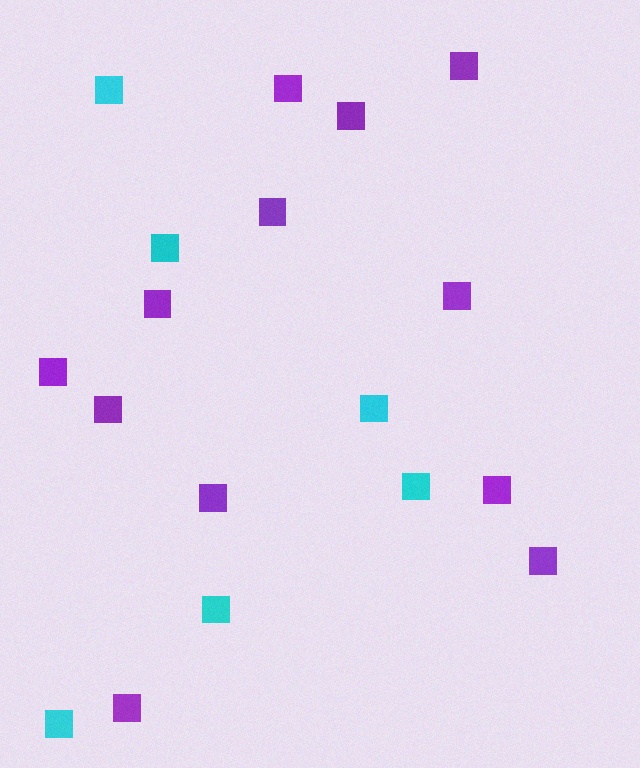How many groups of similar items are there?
There are 2 groups: one group of purple squares (12) and one group of cyan squares (6).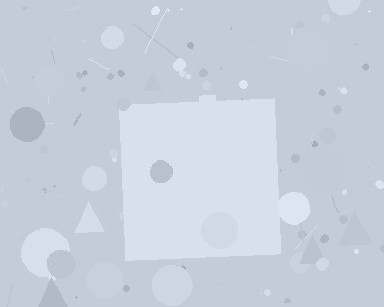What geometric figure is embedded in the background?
A square is embedded in the background.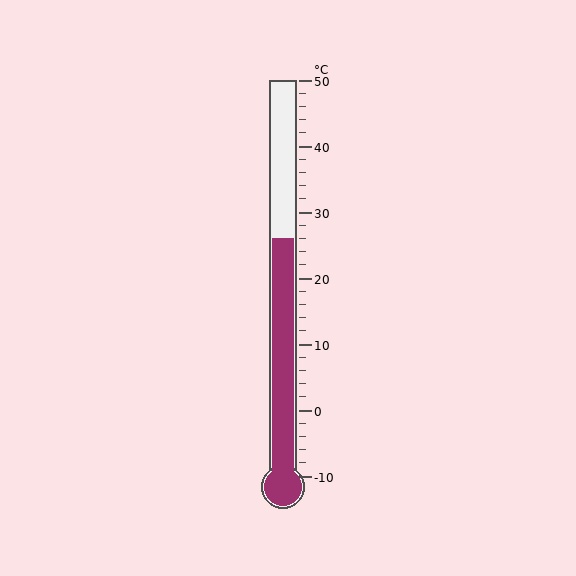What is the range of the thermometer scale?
The thermometer scale ranges from -10°C to 50°C.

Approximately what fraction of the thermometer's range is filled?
The thermometer is filled to approximately 60% of its range.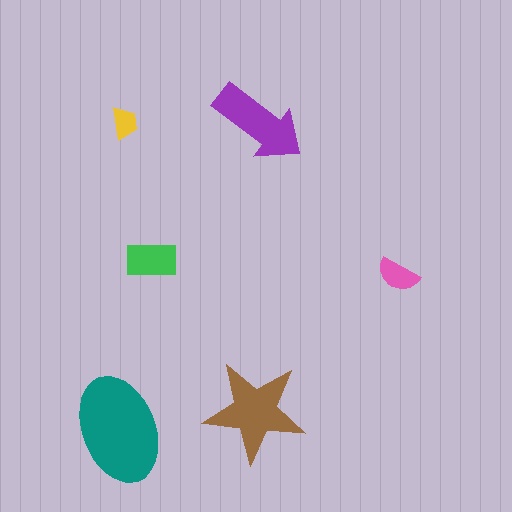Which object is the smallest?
The yellow trapezoid.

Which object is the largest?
The teal ellipse.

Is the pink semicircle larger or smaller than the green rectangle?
Smaller.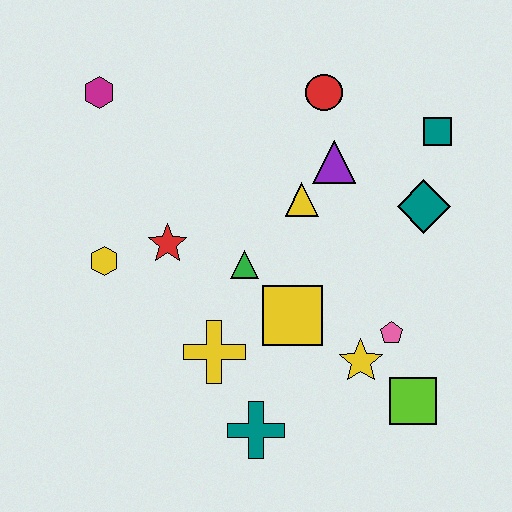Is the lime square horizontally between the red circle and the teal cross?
No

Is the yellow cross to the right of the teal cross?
No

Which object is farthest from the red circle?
The teal cross is farthest from the red circle.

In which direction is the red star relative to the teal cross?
The red star is above the teal cross.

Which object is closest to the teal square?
The teal diamond is closest to the teal square.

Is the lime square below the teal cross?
No